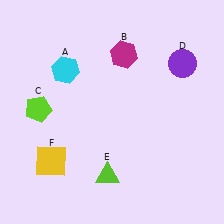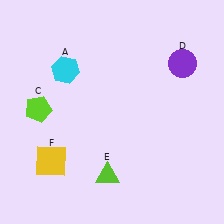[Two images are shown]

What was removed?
The magenta hexagon (B) was removed in Image 2.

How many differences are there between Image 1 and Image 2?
There is 1 difference between the two images.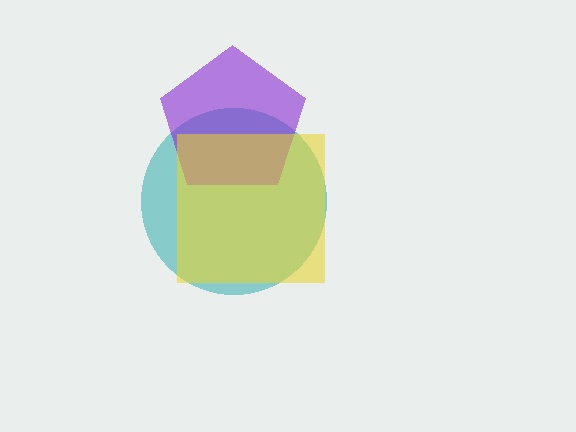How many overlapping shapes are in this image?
There are 3 overlapping shapes in the image.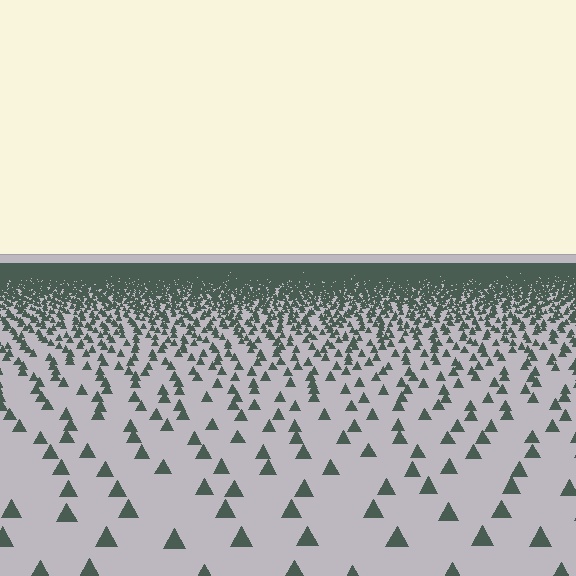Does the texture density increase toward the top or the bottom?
Density increases toward the top.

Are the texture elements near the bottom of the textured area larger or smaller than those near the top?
Larger. Near the bottom, elements are closer to the viewer and appear at a bigger on-screen size.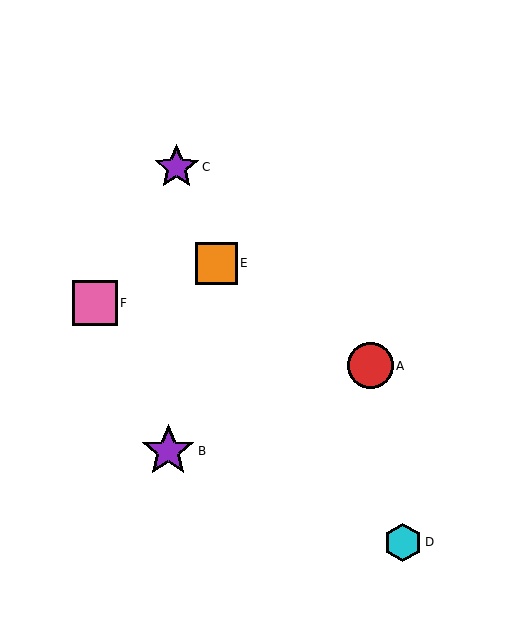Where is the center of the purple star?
The center of the purple star is at (168, 451).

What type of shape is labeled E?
Shape E is an orange square.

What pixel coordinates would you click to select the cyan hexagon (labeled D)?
Click at (403, 542) to select the cyan hexagon D.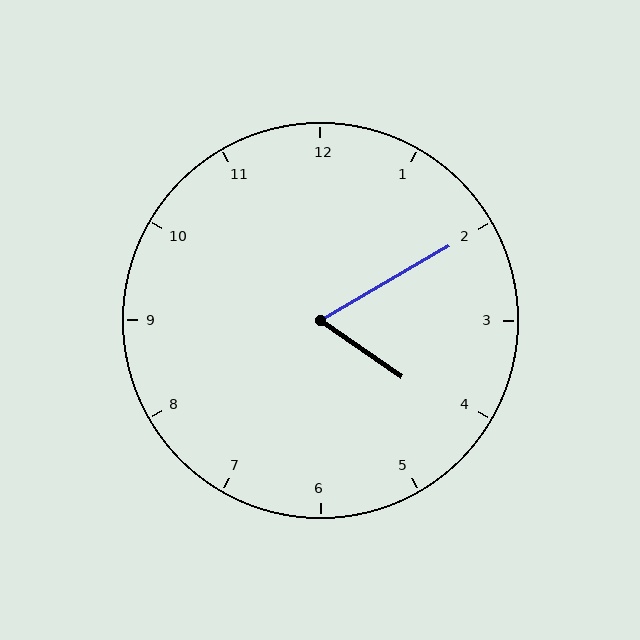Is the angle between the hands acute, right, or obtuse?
It is acute.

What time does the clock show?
4:10.